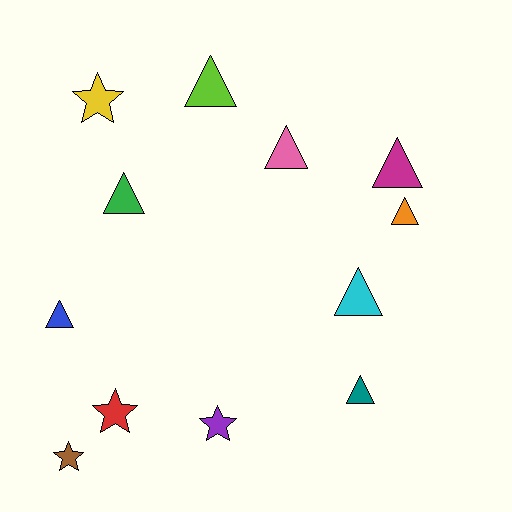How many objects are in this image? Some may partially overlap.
There are 12 objects.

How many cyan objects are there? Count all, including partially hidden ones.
There is 1 cyan object.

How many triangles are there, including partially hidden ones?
There are 8 triangles.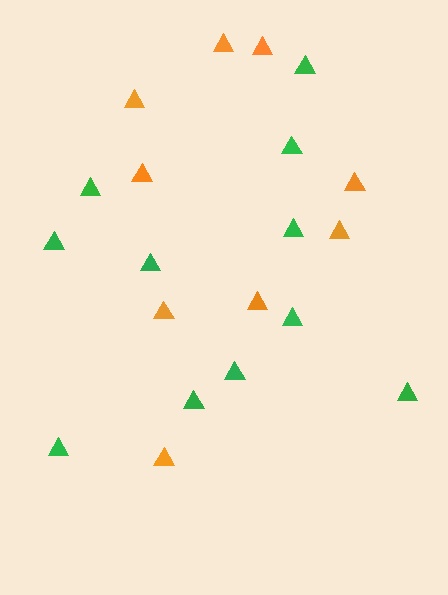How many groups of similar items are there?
There are 2 groups: one group of orange triangles (9) and one group of green triangles (11).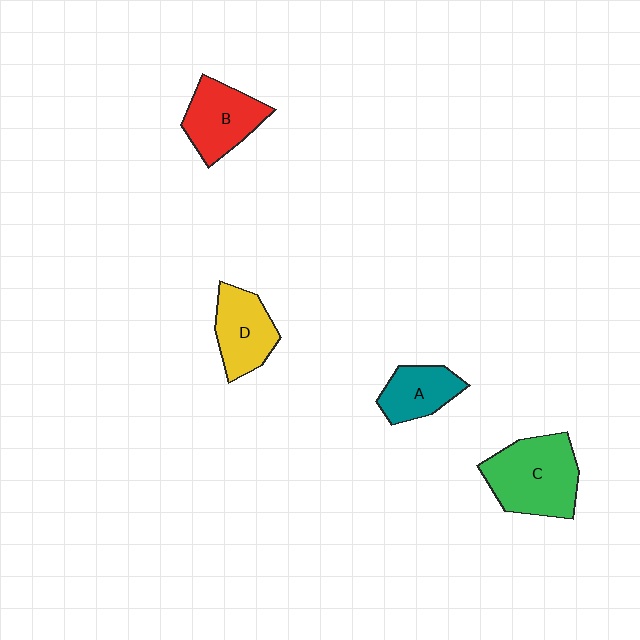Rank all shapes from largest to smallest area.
From largest to smallest: C (green), B (red), D (yellow), A (teal).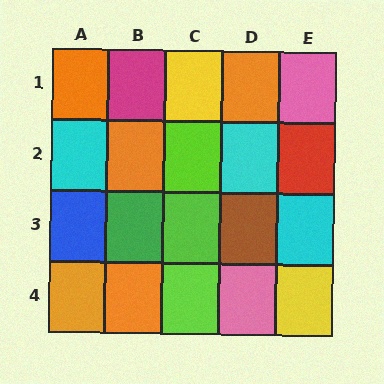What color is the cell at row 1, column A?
Orange.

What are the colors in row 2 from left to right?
Cyan, orange, lime, cyan, red.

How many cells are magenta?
1 cell is magenta.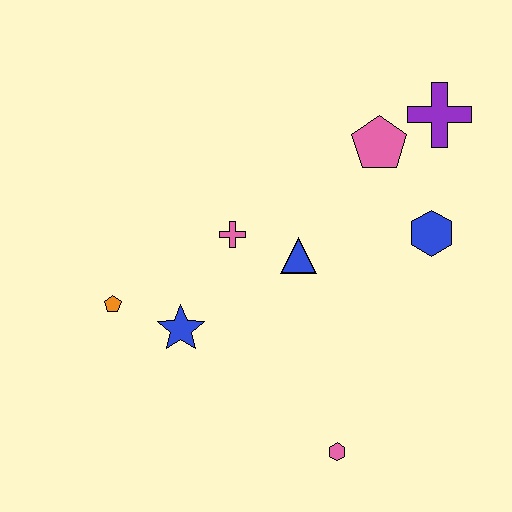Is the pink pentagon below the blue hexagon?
No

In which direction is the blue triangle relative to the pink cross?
The blue triangle is to the right of the pink cross.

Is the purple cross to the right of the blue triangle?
Yes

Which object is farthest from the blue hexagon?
The orange pentagon is farthest from the blue hexagon.